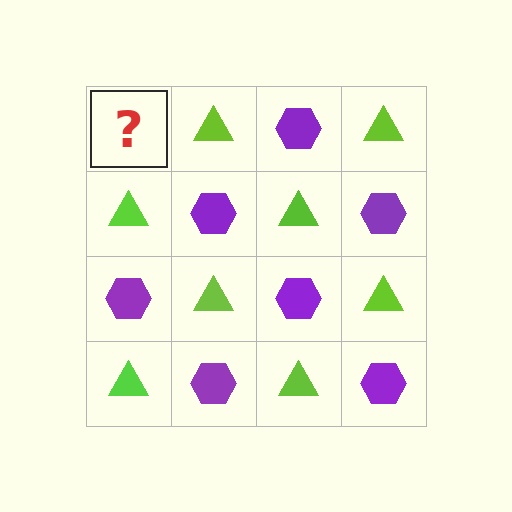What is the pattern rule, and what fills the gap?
The rule is that it alternates purple hexagon and lime triangle in a checkerboard pattern. The gap should be filled with a purple hexagon.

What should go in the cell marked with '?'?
The missing cell should contain a purple hexagon.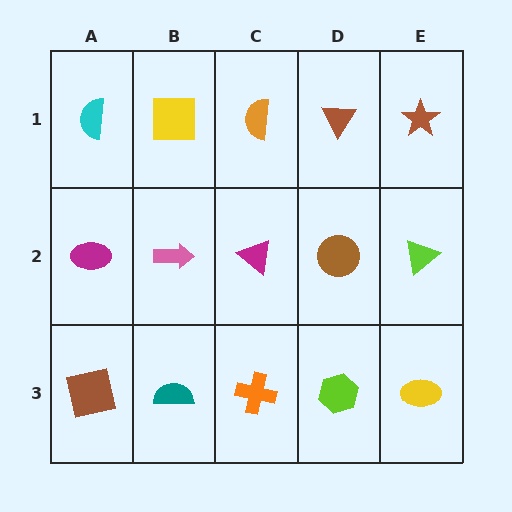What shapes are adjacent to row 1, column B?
A pink arrow (row 2, column B), a cyan semicircle (row 1, column A), an orange semicircle (row 1, column C).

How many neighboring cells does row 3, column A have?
2.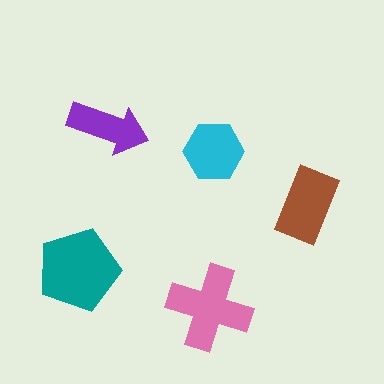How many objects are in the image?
There are 5 objects in the image.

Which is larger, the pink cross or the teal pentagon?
The teal pentagon.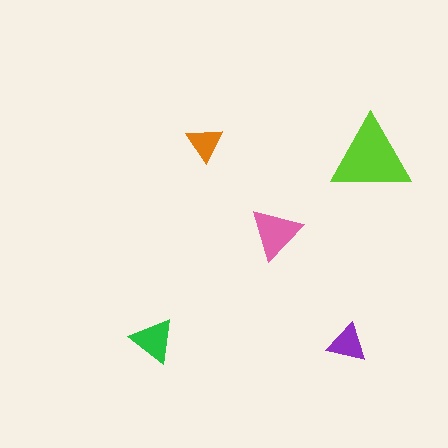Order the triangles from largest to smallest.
the lime one, the pink one, the green one, the purple one, the orange one.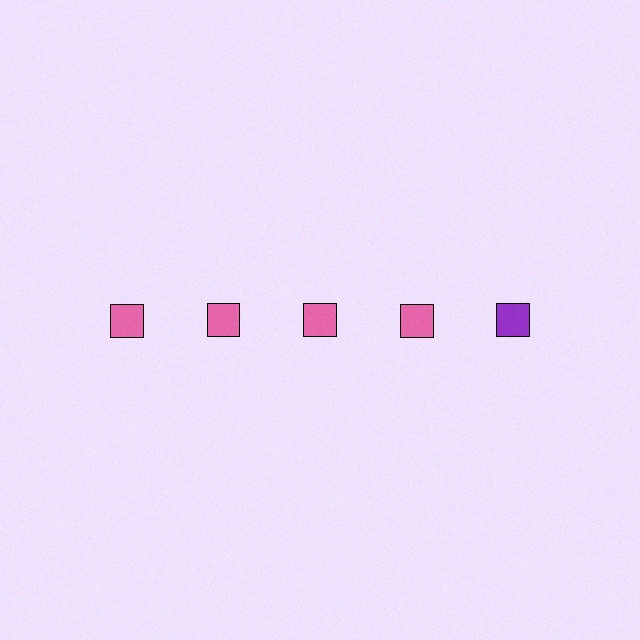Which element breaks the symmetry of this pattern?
The purple square in the top row, rightmost column breaks the symmetry. All other shapes are pink squares.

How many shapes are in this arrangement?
There are 5 shapes arranged in a grid pattern.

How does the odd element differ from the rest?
It has a different color: purple instead of pink.